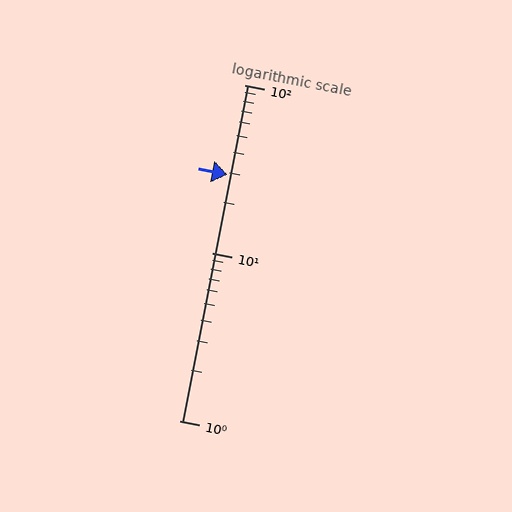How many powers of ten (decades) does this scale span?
The scale spans 2 decades, from 1 to 100.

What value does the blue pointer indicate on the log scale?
The pointer indicates approximately 29.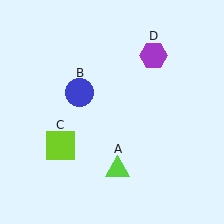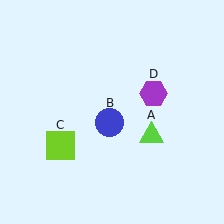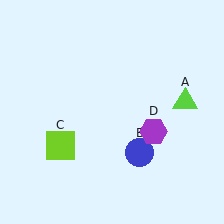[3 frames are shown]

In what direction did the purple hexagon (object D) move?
The purple hexagon (object D) moved down.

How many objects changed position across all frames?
3 objects changed position: lime triangle (object A), blue circle (object B), purple hexagon (object D).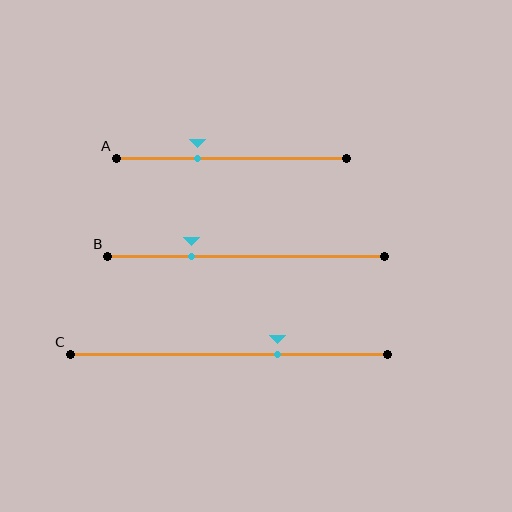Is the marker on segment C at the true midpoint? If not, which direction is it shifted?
No, the marker on segment C is shifted to the right by about 15% of the segment length.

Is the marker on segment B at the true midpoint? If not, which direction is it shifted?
No, the marker on segment B is shifted to the left by about 20% of the segment length.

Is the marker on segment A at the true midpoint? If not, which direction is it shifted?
No, the marker on segment A is shifted to the left by about 15% of the segment length.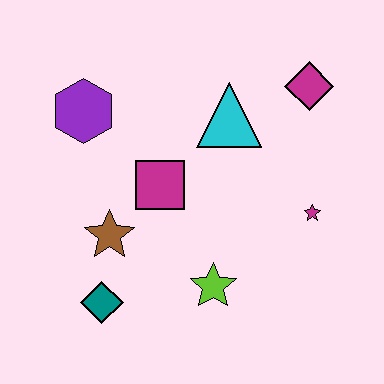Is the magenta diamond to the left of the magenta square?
No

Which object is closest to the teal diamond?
The brown star is closest to the teal diamond.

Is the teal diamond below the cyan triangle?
Yes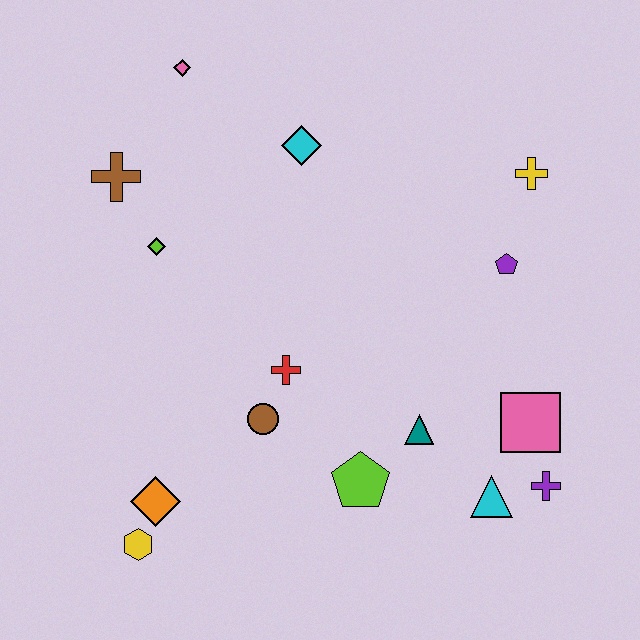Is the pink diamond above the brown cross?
Yes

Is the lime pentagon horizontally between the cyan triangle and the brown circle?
Yes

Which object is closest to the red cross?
The brown circle is closest to the red cross.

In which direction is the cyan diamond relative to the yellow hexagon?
The cyan diamond is above the yellow hexagon.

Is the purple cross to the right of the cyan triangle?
Yes